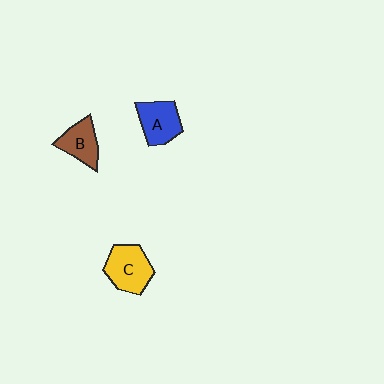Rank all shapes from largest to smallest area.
From largest to smallest: C (yellow), A (blue), B (brown).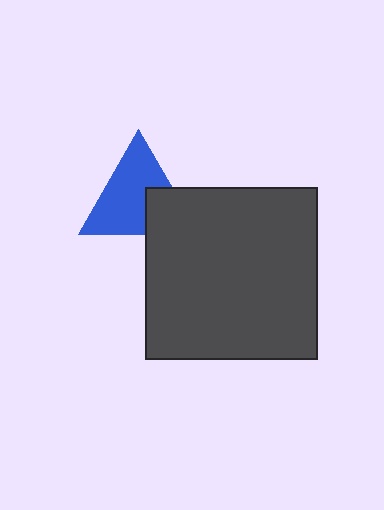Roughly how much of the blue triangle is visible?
Most of it is visible (roughly 70%).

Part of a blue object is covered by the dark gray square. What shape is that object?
It is a triangle.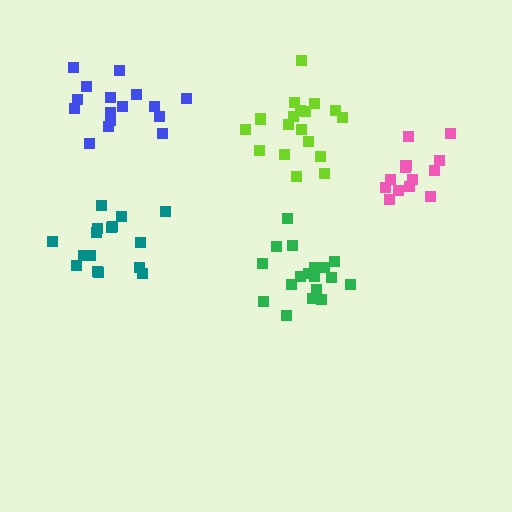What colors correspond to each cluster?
The clusters are colored: green, lime, blue, pink, teal.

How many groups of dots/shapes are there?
There are 5 groups.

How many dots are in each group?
Group 1: 18 dots, Group 2: 18 dots, Group 3: 16 dots, Group 4: 13 dots, Group 5: 16 dots (81 total).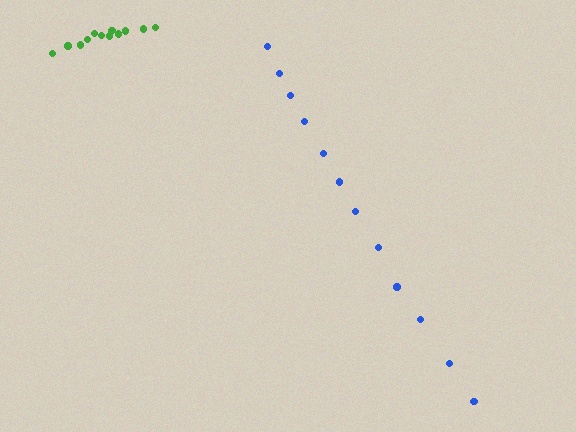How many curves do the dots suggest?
There are 2 distinct paths.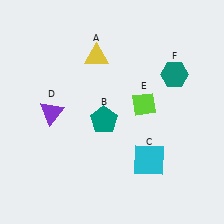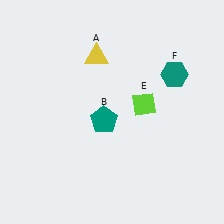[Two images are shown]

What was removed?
The cyan square (C), the purple triangle (D) were removed in Image 2.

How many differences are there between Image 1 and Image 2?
There are 2 differences between the two images.